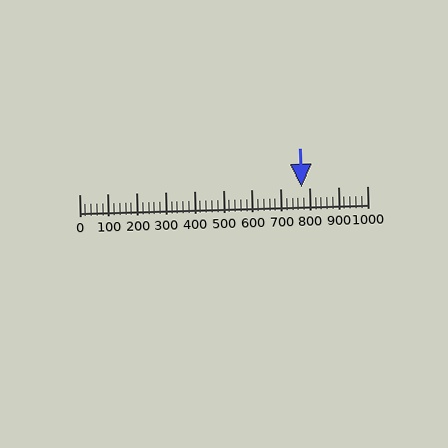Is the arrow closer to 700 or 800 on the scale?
The arrow is closer to 800.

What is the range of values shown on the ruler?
The ruler shows values from 0 to 1000.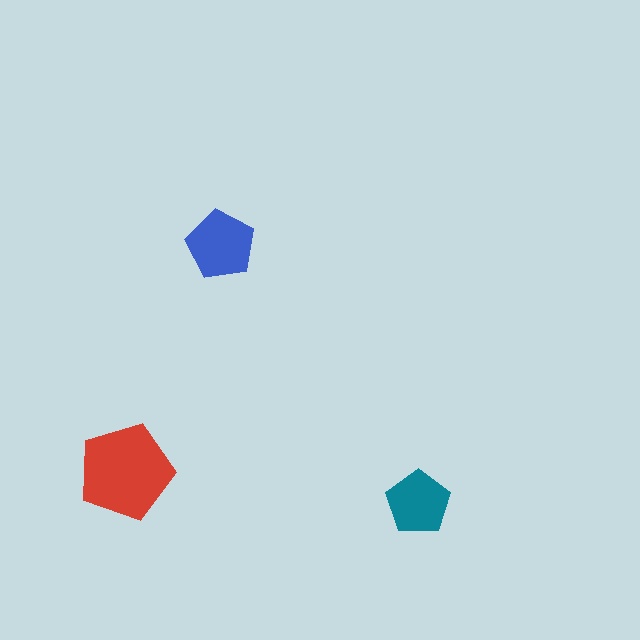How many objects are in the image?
There are 3 objects in the image.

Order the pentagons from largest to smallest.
the red one, the blue one, the teal one.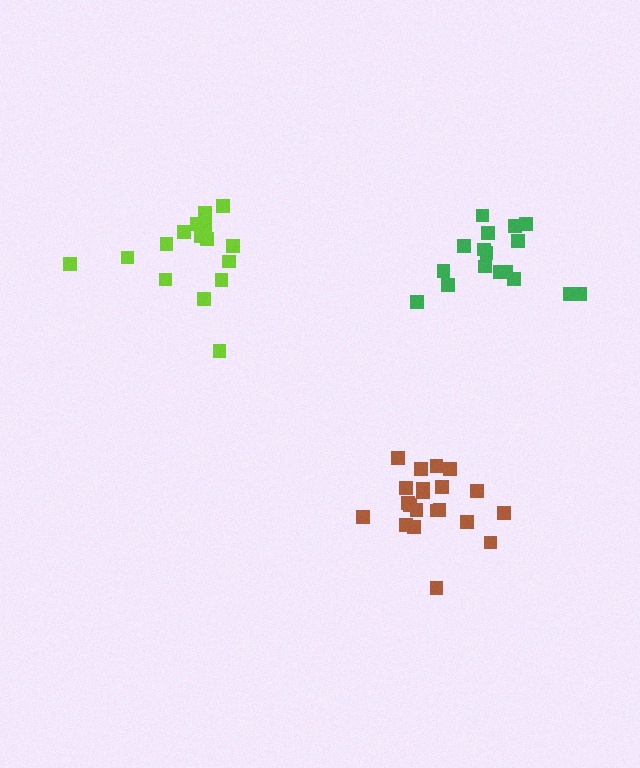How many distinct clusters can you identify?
There are 3 distinct clusters.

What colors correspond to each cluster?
The clusters are colored: green, brown, lime.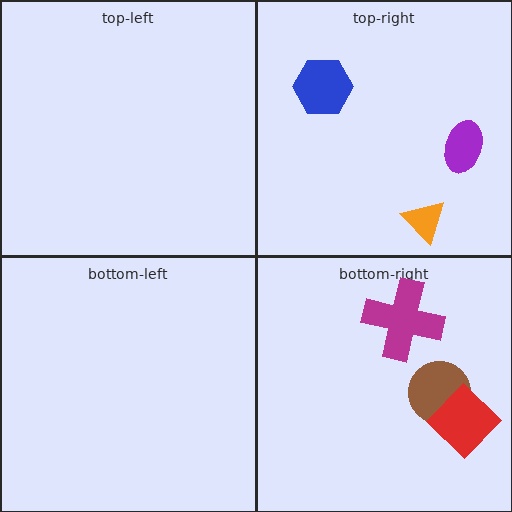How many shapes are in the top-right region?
3.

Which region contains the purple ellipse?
The top-right region.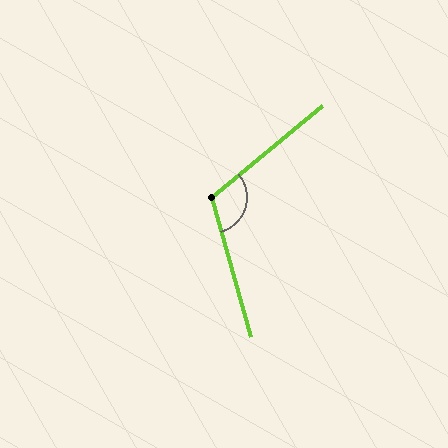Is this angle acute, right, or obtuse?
It is obtuse.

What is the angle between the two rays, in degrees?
Approximately 114 degrees.